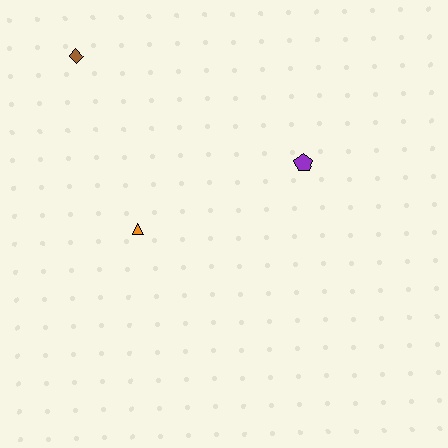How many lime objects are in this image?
There are no lime objects.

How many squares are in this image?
There are no squares.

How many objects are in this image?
There are 3 objects.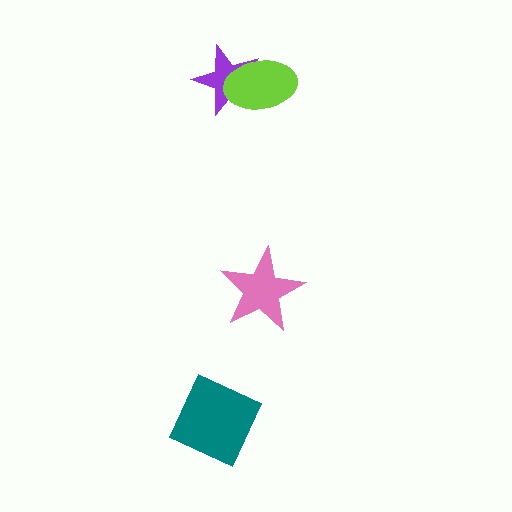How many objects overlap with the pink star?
0 objects overlap with the pink star.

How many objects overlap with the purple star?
1 object overlaps with the purple star.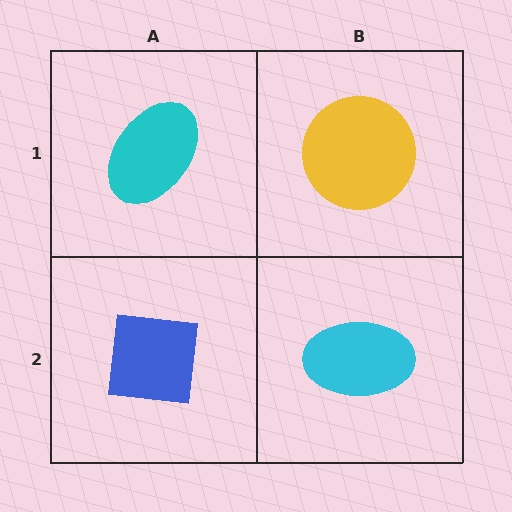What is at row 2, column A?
A blue square.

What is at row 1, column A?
A cyan ellipse.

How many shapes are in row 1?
2 shapes.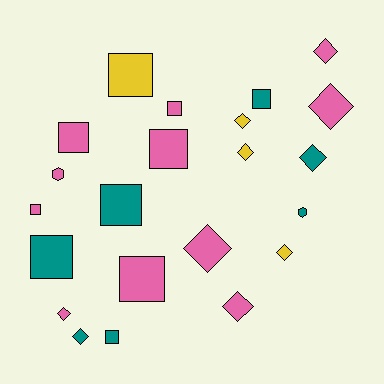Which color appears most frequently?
Pink, with 11 objects.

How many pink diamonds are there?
There are 5 pink diamonds.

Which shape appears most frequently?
Square, with 10 objects.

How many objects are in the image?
There are 22 objects.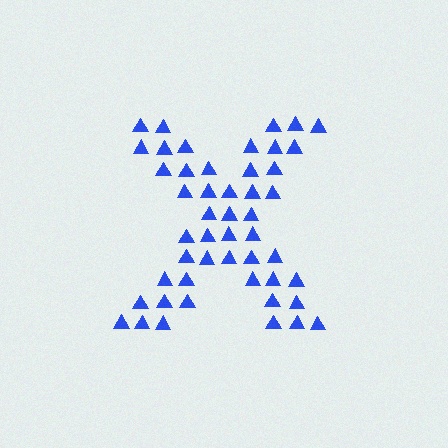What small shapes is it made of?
It is made of small triangles.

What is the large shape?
The large shape is the letter X.